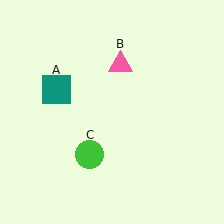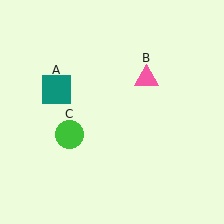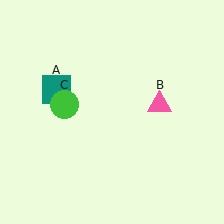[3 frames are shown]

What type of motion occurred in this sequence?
The pink triangle (object B), green circle (object C) rotated clockwise around the center of the scene.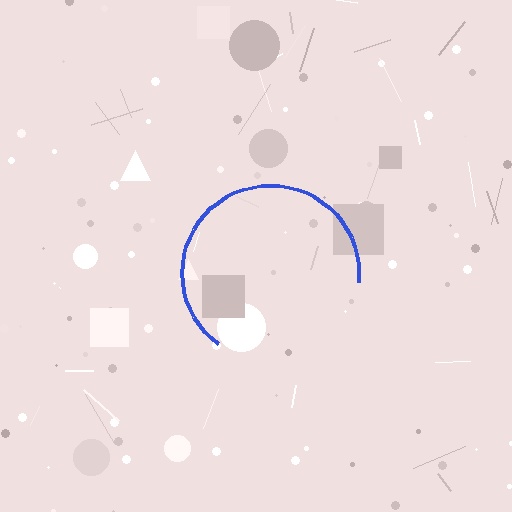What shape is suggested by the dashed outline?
The dashed outline suggests a circle.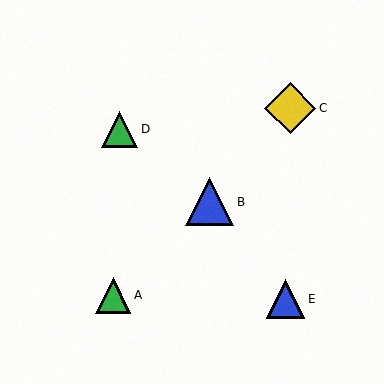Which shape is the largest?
The yellow diamond (labeled C) is the largest.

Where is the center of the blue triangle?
The center of the blue triangle is at (286, 299).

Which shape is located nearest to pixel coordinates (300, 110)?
The yellow diamond (labeled C) at (290, 108) is nearest to that location.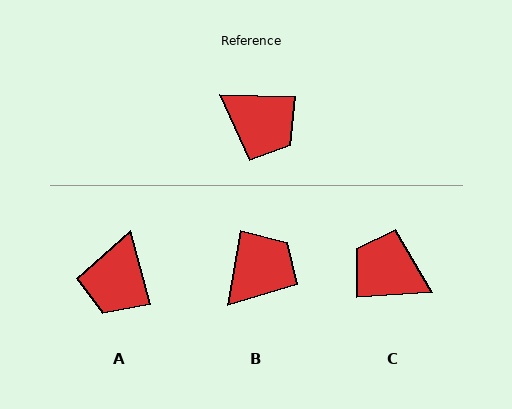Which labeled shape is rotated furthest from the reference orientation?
C, about 174 degrees away.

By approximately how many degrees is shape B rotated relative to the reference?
Approximately 83 degrees counter-clockwise.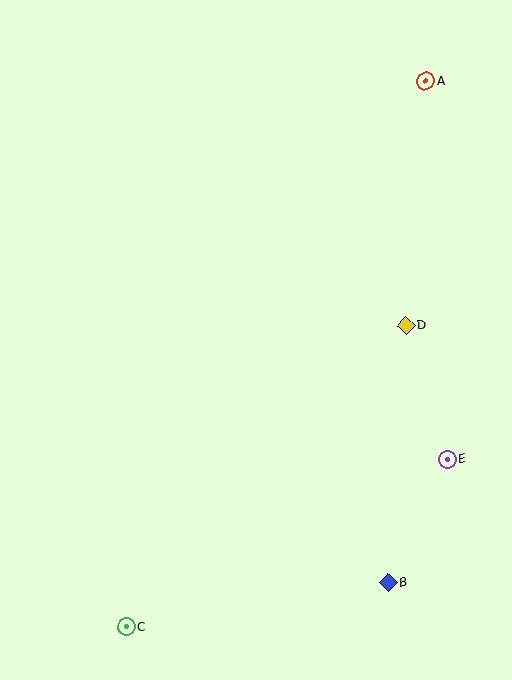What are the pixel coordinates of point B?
Point B is at (388, 583).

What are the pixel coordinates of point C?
Point C is at (126, 627).